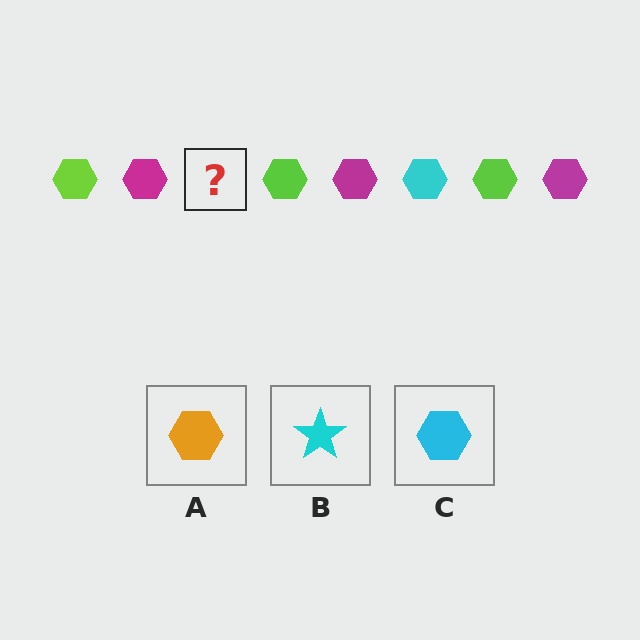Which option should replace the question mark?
Option C.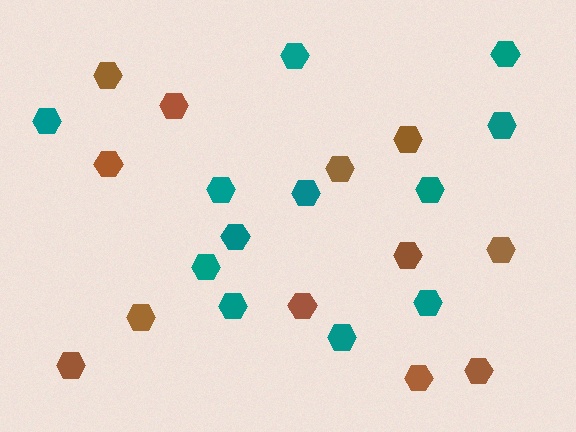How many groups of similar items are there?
There are 2 groups: one group of brown hexagons (12) and one group of teal hexagons (12).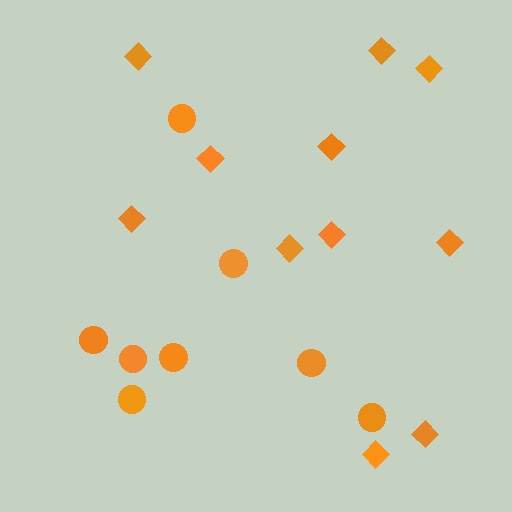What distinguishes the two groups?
There are 2 groups: one group of circles (8) and one group of diamonds (11).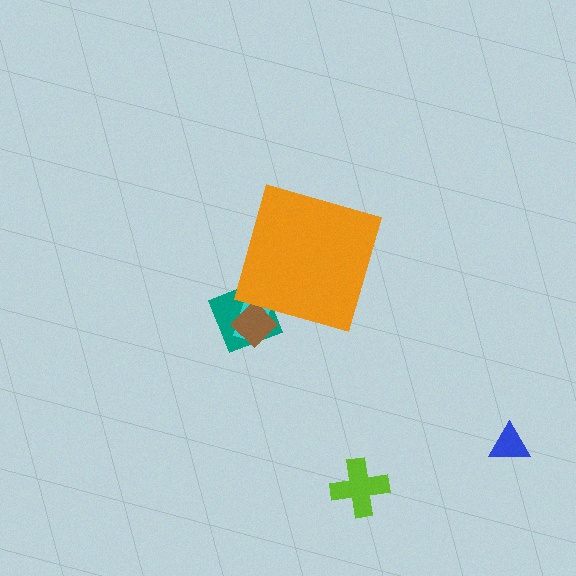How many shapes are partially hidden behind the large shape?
3 shapes are partially hidden.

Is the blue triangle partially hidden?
No, the blue triangle is fully visible.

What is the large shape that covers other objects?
An orange diamond.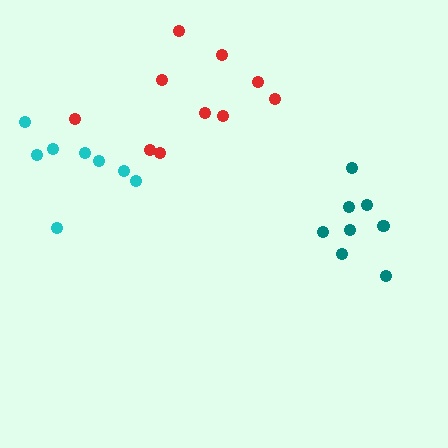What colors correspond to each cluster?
The clusters are colored: red, teal, cyan.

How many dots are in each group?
Group 1: 10 dots, Group 2: 8 dots, Group 3: 8 dots (26 total).